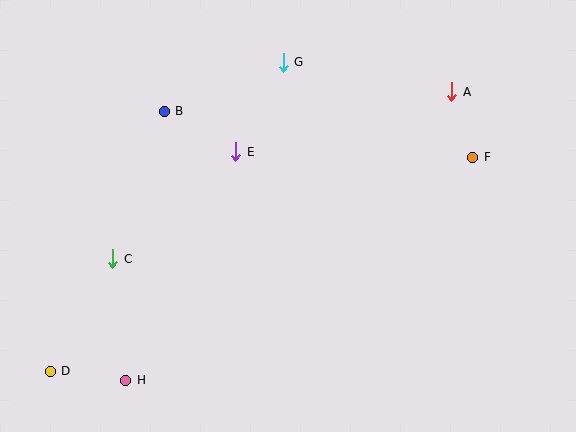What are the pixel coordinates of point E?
Point E is at (236, 152).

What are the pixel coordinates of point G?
Point G is at (283, 62).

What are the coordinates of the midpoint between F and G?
The midpoint between F and G is at (378, 110).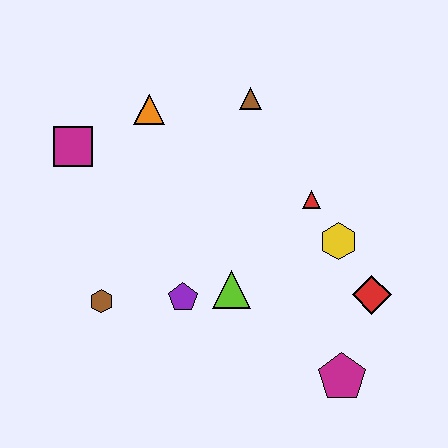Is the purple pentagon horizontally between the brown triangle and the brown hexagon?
Yes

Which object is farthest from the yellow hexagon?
The magenta square is farthest from the yellow hexagon.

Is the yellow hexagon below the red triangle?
Yes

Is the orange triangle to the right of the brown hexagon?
Yes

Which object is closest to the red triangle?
The yellow hexagon is closest to the red triangle.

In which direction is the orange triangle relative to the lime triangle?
The orange triangle is above the lime triangle.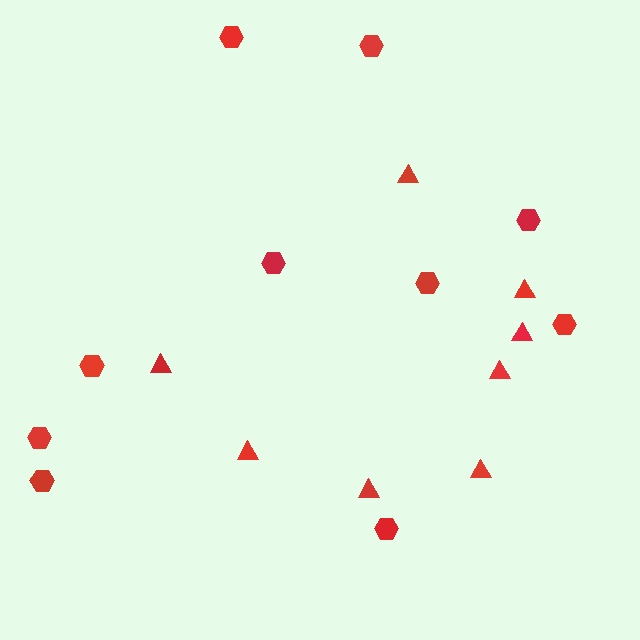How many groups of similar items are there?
There are 2 groups: one group of hexagons (10) and one group of triangles (8).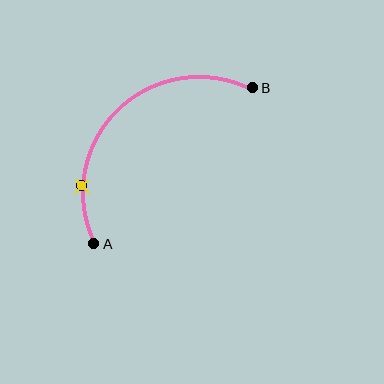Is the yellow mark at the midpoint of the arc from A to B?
No. The yellow mark lies on the arc but is closer to endpoint A. The arc midpoint would be at the point on the curve equidistant along the arc from both A and B.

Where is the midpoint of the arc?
The arc midpoint is the point on the curve farthest from the straight line joining A and B. It sits above and to the left of that line.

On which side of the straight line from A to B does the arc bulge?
The arc bulges above and to the left of the straight line connecting A and B.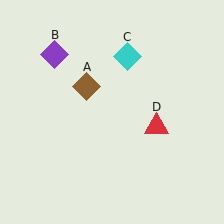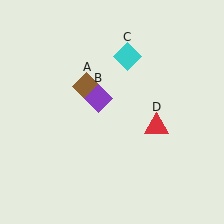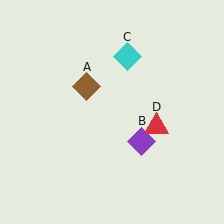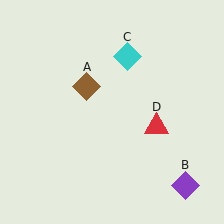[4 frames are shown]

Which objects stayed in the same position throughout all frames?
Brown diamond (object A) and cyan diamond (object C) and red triangle (object D) remained stationary.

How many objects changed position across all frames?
1 object changed position: purple diamond (object B).